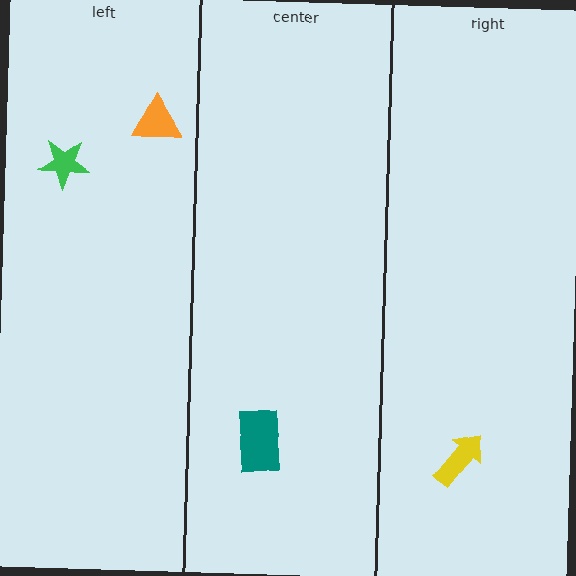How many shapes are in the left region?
2.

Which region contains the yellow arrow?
The right region.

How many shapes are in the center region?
1.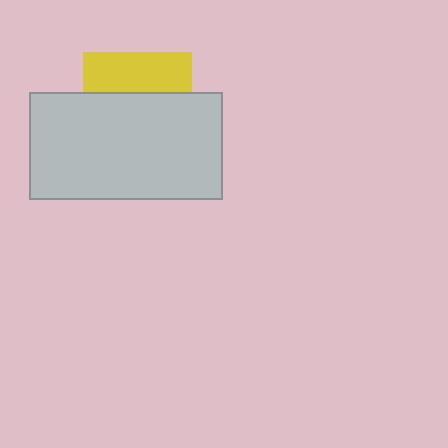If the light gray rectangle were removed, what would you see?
You would see the complete yellow square.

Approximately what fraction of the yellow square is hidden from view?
Roughly 64% of the yellow square is hidden behind the light gray rectangle.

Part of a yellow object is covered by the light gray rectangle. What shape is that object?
It is a square.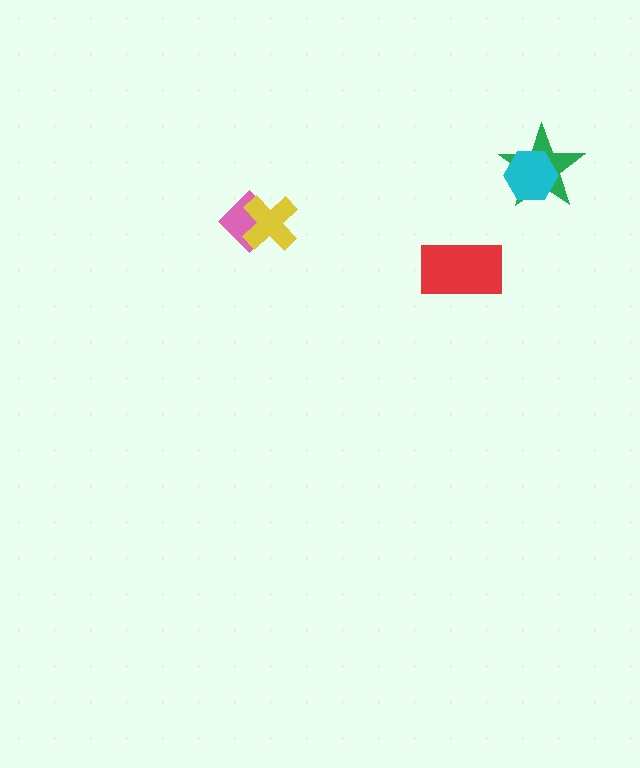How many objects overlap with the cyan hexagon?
1 object overlaps with the cyan hexagon.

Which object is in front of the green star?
The cyan hexagon is in front of the green star.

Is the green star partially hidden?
Yes, it is partially covered by another shape.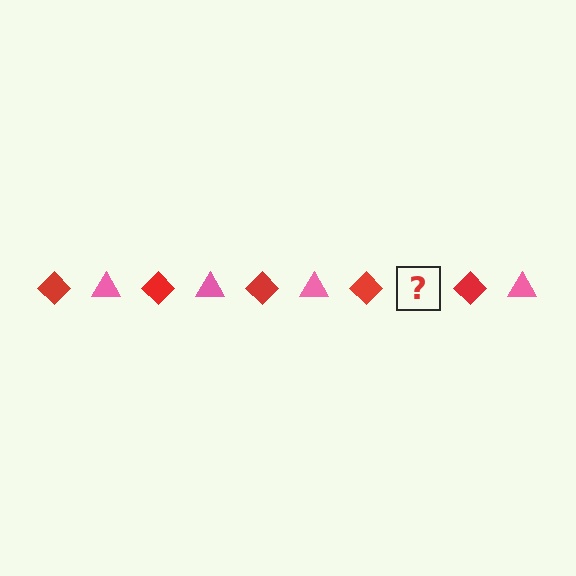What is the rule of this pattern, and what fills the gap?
The rule is that the pattern alternates between red diamond and pink triangle. The gap should be filled with a pink triangle.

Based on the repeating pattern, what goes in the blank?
The blank should be a pink triangle.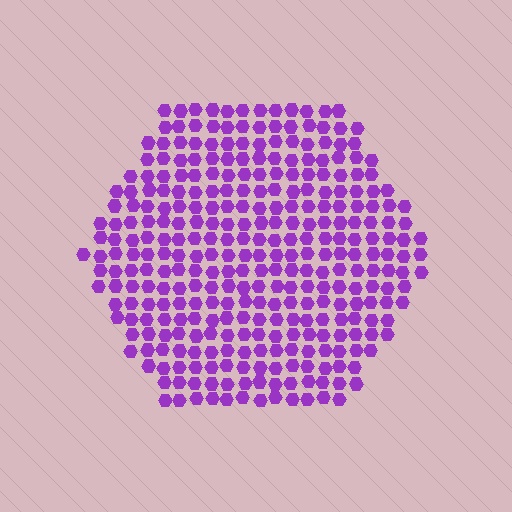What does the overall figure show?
The overall figure shows a hexagon.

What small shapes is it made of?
It is made of small hexagons.